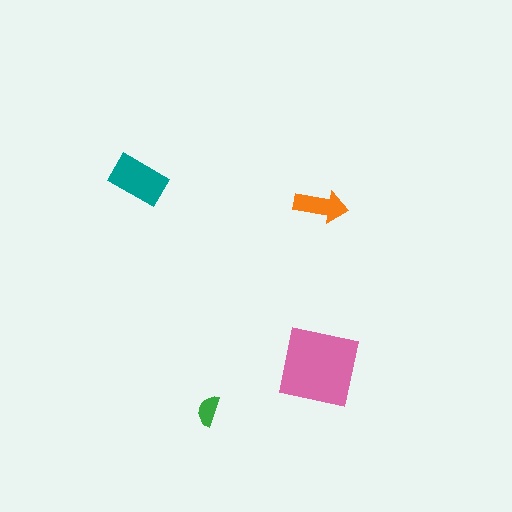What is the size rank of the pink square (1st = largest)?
1st.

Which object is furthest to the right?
The orange arrow is rightmost.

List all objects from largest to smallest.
The pink square, the teal rectangle, the orange arrow, the green semicircle.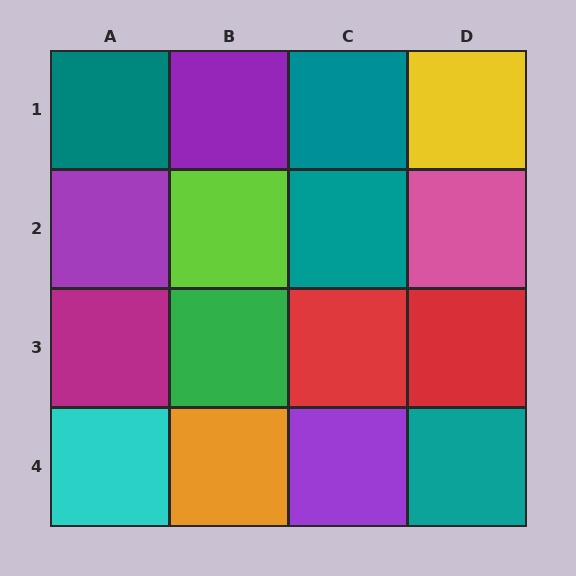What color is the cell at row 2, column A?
Purple.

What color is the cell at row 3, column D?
Red.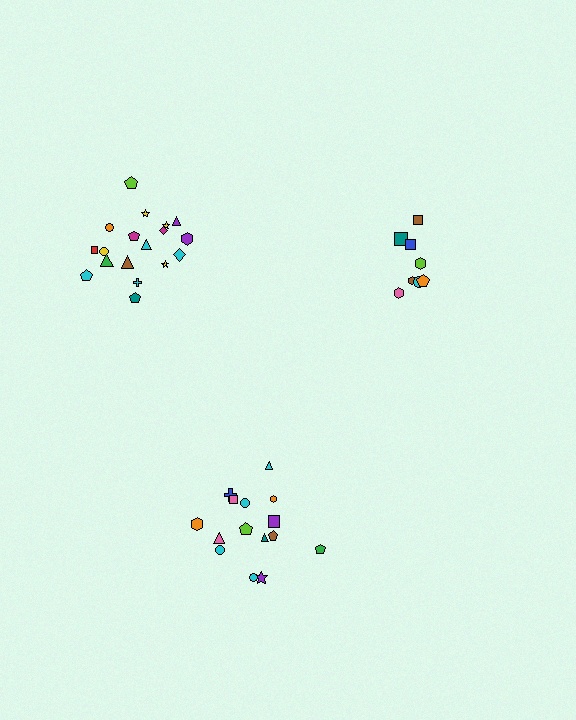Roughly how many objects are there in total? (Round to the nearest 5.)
Roughly 40 objects in total.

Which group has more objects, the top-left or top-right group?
The top-left group.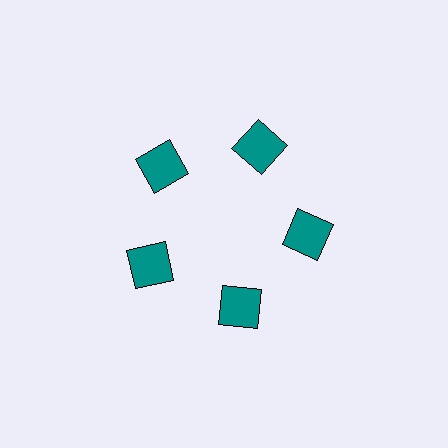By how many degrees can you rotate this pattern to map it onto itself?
The pattern maps onto itself every 72 degrees of rotation.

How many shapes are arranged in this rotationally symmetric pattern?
There are 5 shapes, arranged in 5 groups of 1.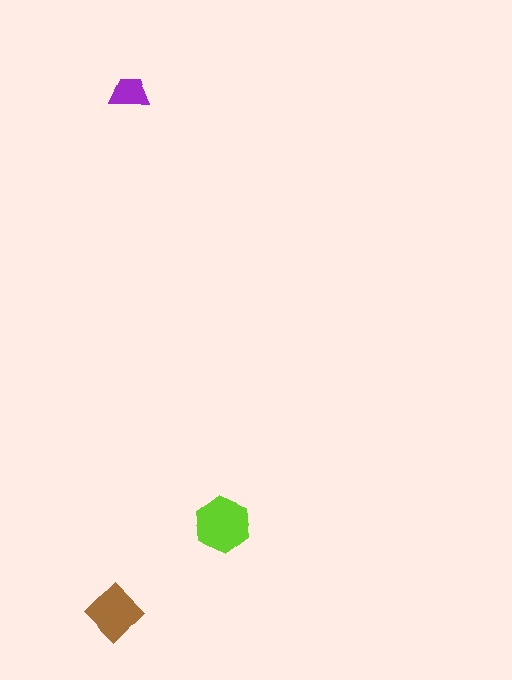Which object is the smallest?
The purple trapezoid.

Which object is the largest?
The lime hexagon.